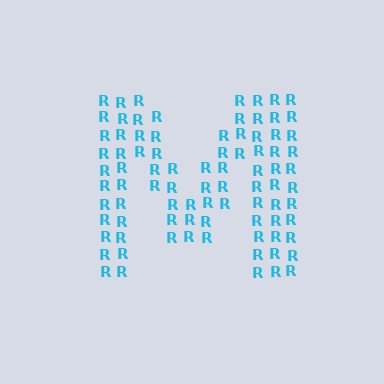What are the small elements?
The small elements are letter R's.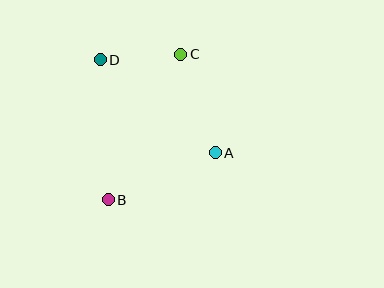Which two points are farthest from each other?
Points B and C are farthest from each other.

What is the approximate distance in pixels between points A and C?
The distance between A and C is approximately 104 pixels.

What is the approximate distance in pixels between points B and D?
The distance between B and D is approximately 140 pixels.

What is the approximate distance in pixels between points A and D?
The distance between A and D is approximately 148 pixels.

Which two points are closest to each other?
Points C and D are closest to each other.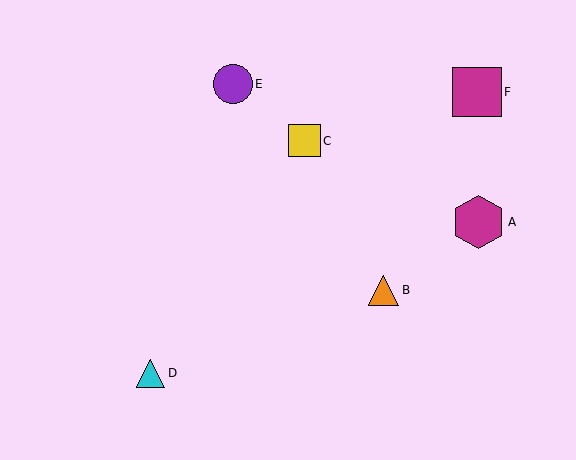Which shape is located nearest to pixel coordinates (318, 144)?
The yellow square (labeled C) at (304, 141) is nearest to that location.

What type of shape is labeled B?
Shape B is an orange triangle.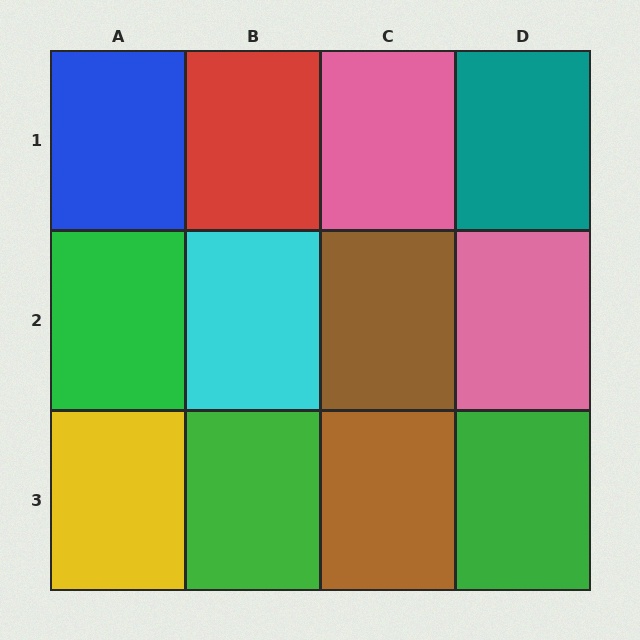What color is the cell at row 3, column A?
Yellow.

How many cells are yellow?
1 cell is yellow.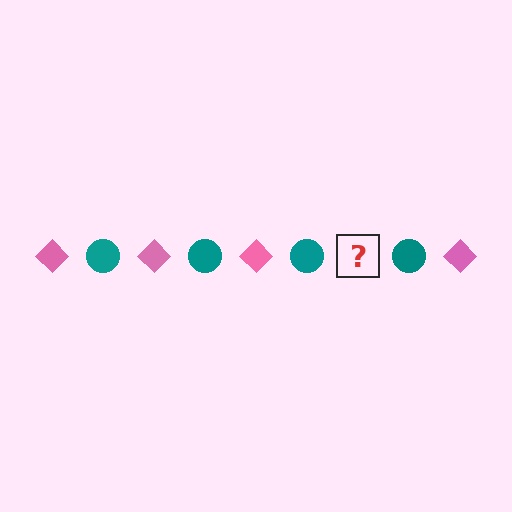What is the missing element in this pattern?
The missing element is a pink diamond.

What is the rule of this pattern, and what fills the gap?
The rule is that the pattern alternates between pink diamond and teal circle. The gap should be filled with a pink diamond.